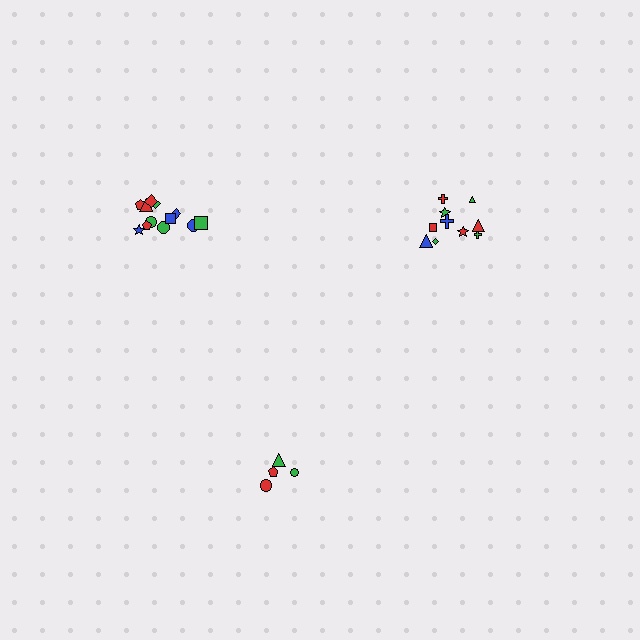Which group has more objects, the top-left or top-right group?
The top-left group.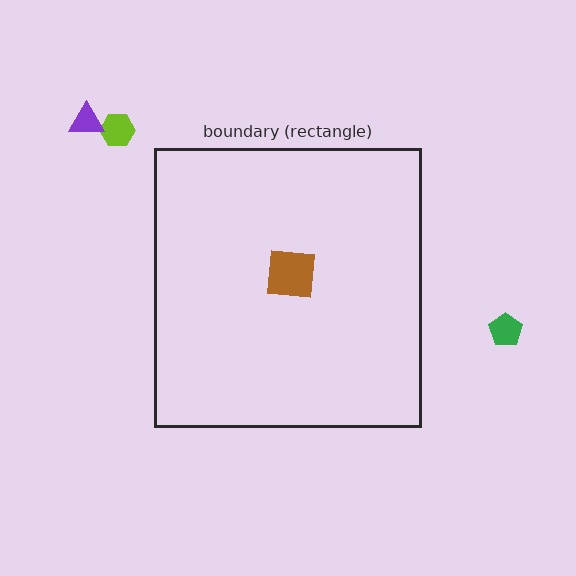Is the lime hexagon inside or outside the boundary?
Outside.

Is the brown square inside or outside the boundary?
Inside.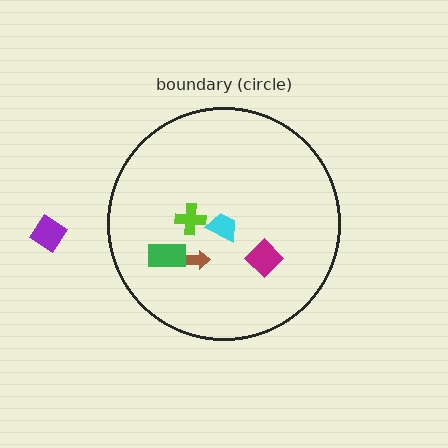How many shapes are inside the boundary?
5 inside, 1 outside.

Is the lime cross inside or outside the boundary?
Inside.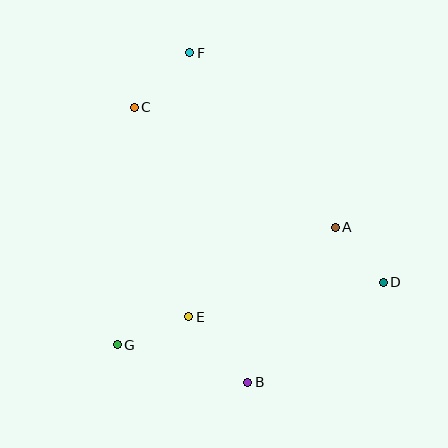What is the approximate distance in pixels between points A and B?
The distance between A and B is approximately 178 pixels.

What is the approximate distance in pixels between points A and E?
The distance between A and E is approximately 172 pixels.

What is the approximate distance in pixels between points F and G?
The distance between F and G is approximately 301 pixels.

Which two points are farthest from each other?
Points B and F are farthest from each other.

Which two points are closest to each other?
Points A and D are closest to each other.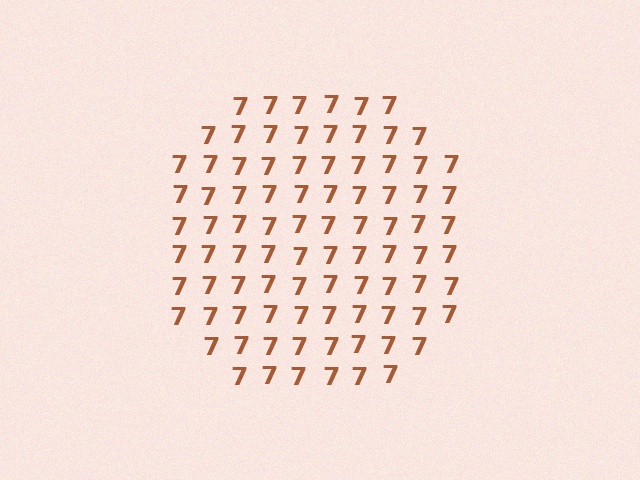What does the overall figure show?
The overall figure shows a circle.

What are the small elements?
The small elements are digit 7's.